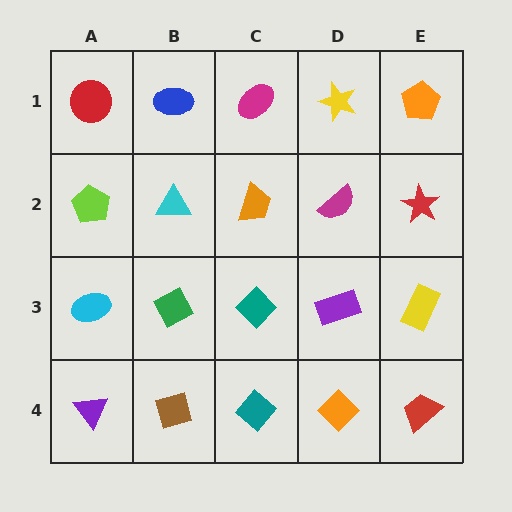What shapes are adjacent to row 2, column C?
A magenta ellipse (row 1, column C), a teal diamond (row 3, column C), a cyan triangle (row 2, column B), a magenta semicircle (row 2, column D).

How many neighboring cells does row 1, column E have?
2.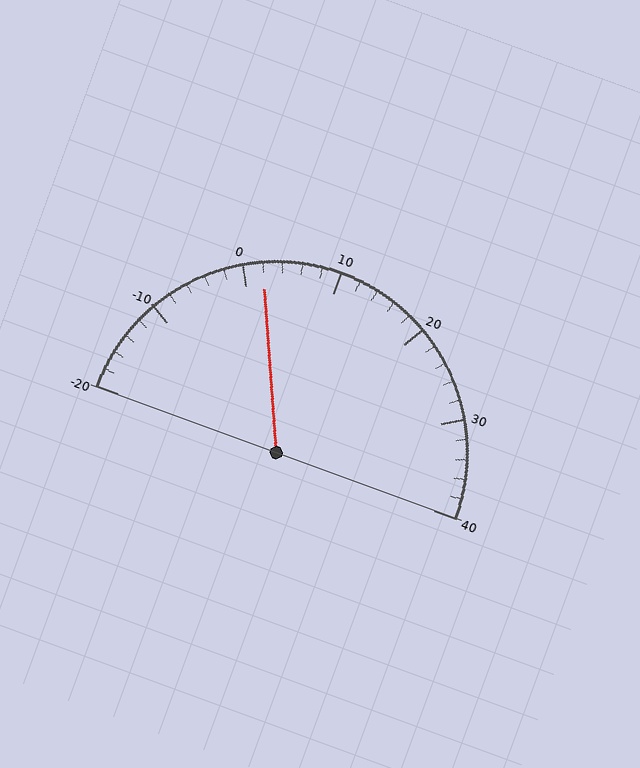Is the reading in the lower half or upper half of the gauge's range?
The reading is in the lower half of the range (-20 to 40).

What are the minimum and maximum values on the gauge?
The gauge ranges from -20 to 40.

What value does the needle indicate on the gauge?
The needle indicates approximately 2.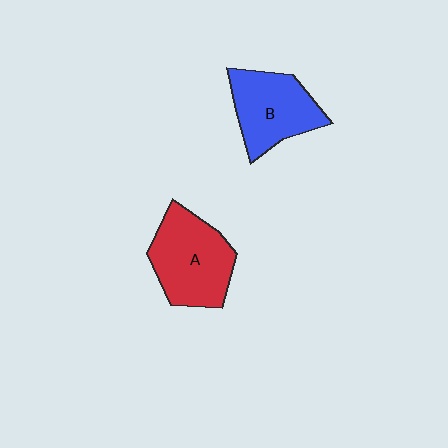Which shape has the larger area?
Shape A (red).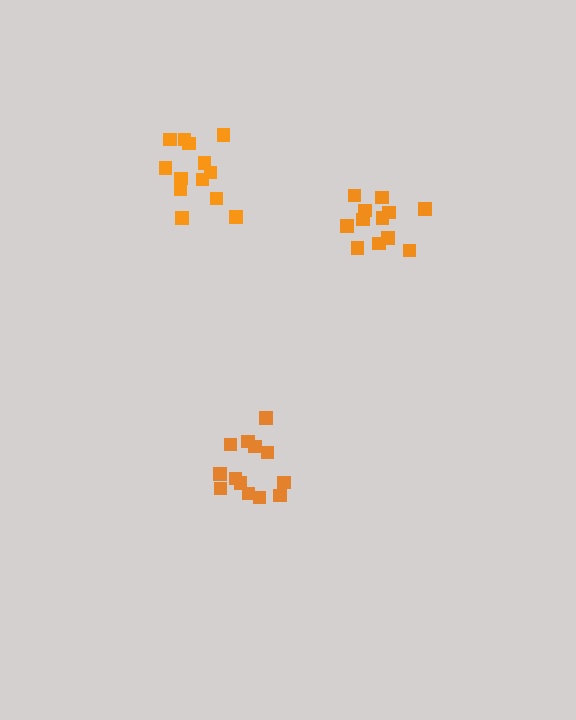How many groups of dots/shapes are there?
There are 3 groups.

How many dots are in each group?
Group 1: 13 dots, Group 2: 12 dots, Group 3: 13 dots (38 total).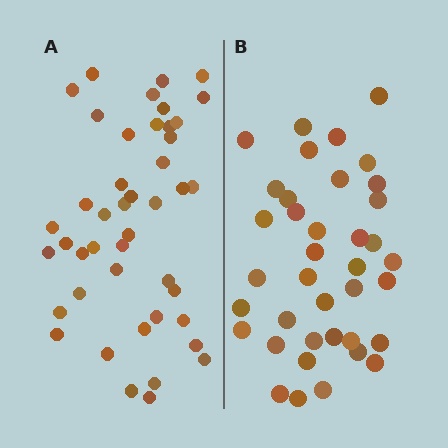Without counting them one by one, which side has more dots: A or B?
Region A (the left region) has more dots.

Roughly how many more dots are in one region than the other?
Region A has about 6 more dots than region B.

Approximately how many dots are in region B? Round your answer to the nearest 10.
About 40 dots. (The exact count is 38, which rounds to 40.)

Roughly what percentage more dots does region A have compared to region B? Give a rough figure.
About 15% more.